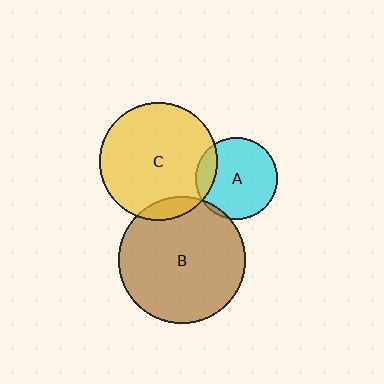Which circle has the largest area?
Circle B (brown).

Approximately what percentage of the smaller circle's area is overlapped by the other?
Approximately 10%.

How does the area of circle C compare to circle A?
Approximately 2.0 times.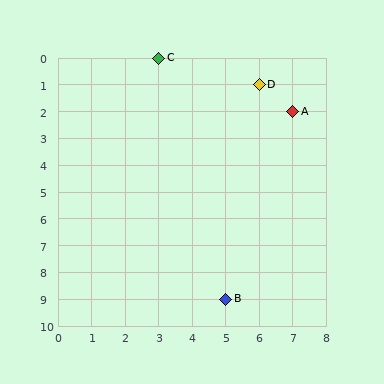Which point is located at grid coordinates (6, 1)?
Point D is at (6, 1).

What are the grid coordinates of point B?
Point B is at grid coordinates (5, 9).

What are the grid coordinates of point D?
Point D is at grid coordinates (6, 1).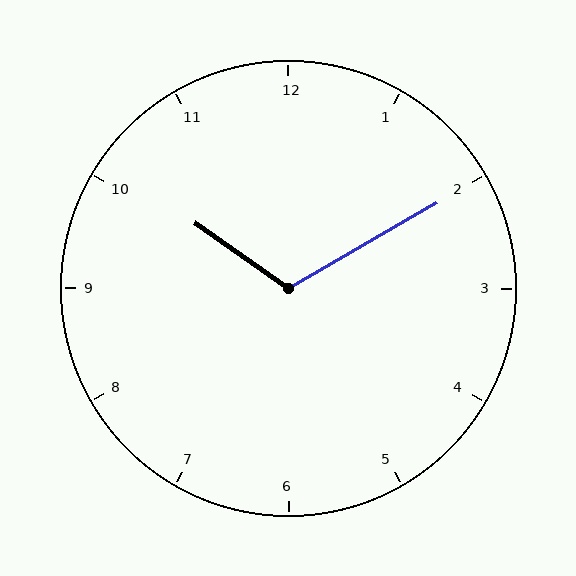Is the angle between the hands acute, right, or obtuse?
It is obtuse.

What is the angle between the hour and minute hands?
Approximately 115 degrees.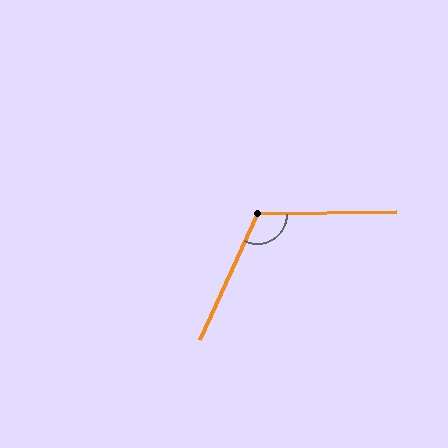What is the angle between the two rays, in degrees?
Approximately 115 degrees.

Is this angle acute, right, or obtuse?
It is obtuse.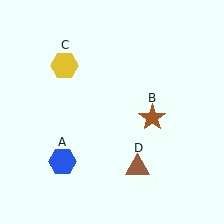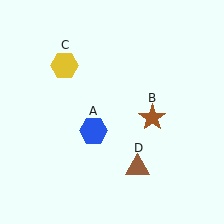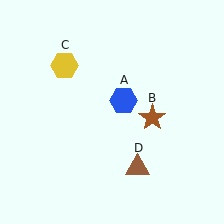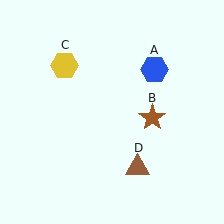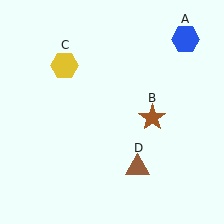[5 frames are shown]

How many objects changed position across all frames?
1 object changed position: blue hexagon (object A).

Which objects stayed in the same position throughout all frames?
Brown star (object B) and yellow hexagon (object C) and brown triangle (object D) remained stationary.